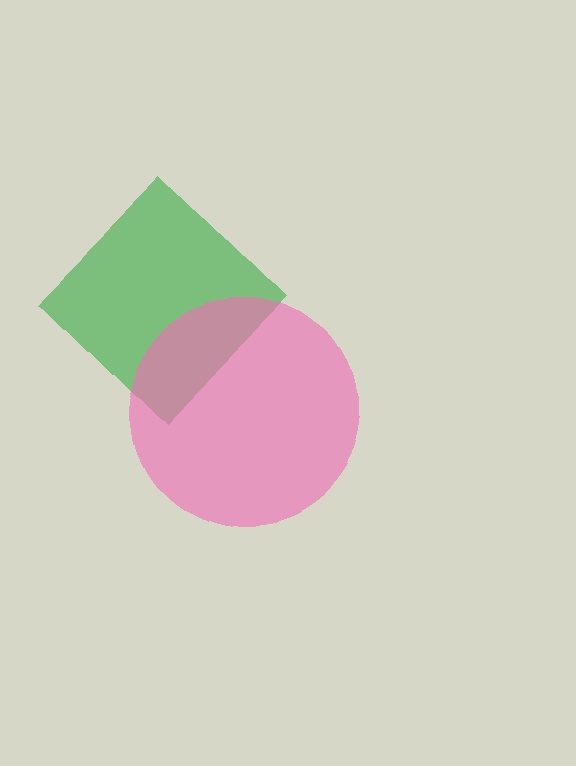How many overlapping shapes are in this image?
There are 2 overlapping shapes in the image.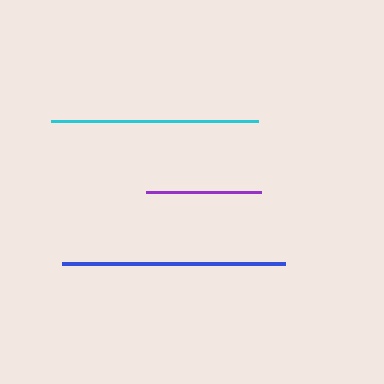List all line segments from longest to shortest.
From longest to shortest: blue, cyan, purple.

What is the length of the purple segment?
The purple segment is approximately 115 pixels long.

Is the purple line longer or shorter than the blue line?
The blue line is longer than the purple line.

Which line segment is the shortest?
The purple line is the shortest at approximately 115 pixels.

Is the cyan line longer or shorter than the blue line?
The blue line is longer than the cyan line.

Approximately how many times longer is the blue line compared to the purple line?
The blue line is approximately 1.9 times the length of the purple line.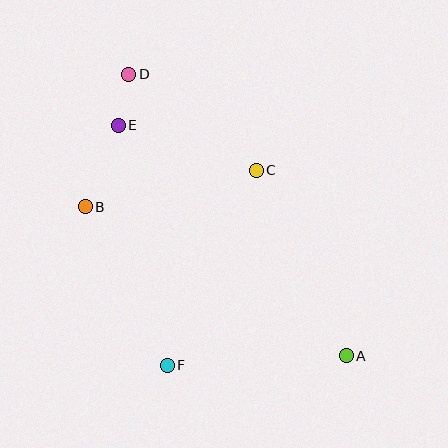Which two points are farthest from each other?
Points A and D are farthest from each other.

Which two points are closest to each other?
Points D and E are closest to each other.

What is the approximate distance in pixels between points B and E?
The distance between B and E is approximately 88 pixels.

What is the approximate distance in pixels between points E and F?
The distance between E and F is approximately 245 pixels.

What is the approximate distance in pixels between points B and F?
The distance between B and F is approximately 178 pixels.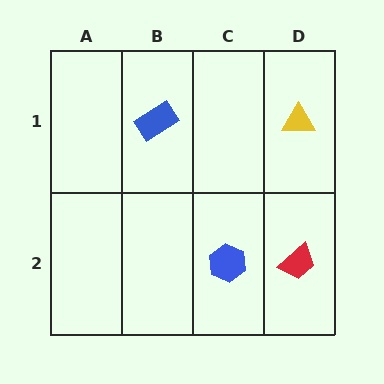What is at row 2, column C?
A blue hexagon.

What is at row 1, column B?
A blue rectangle.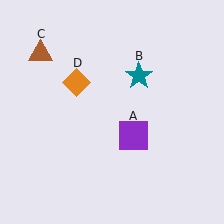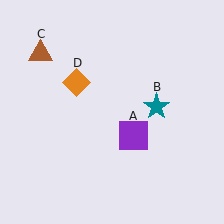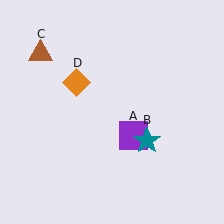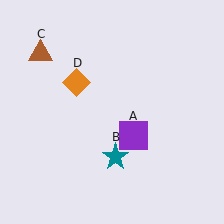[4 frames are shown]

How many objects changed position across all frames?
1 object changed position: teal star (object B).